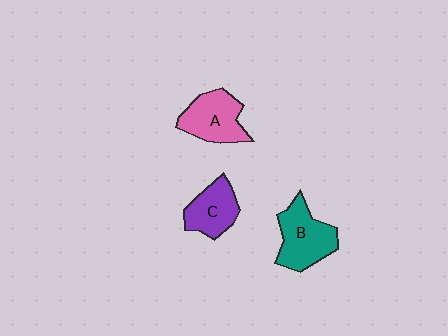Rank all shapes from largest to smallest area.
From largest to smallest: B (teal), A (pink), C (purple).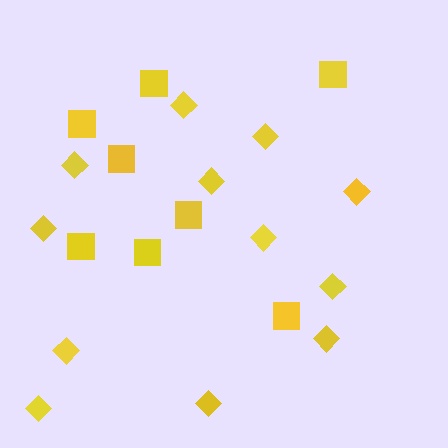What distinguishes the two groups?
There are 2 groups: one group of squares (8) and one group of diamonds (12).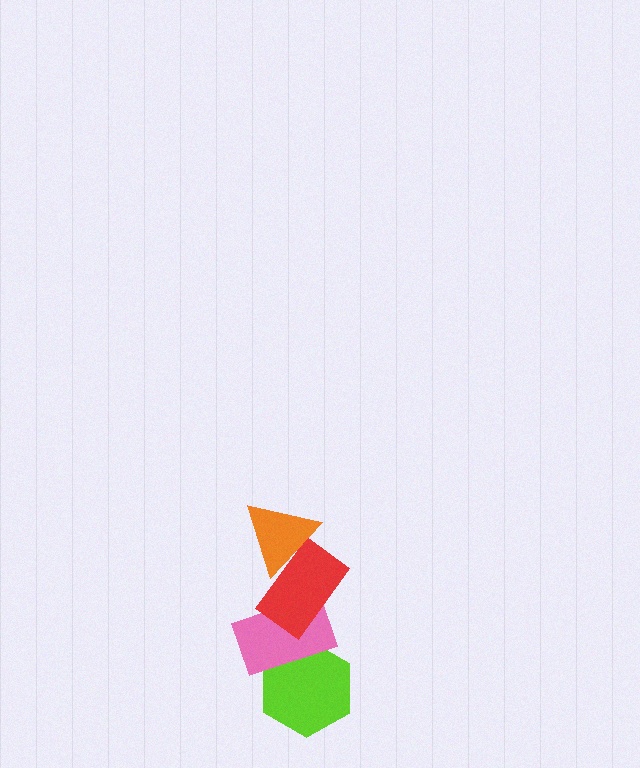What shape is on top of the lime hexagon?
The pink rectangle is on top of the lime hexagon.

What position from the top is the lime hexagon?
The lime hexagon is 4th from the top.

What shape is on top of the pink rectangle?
The red rectangle is on top of the pink rectangle.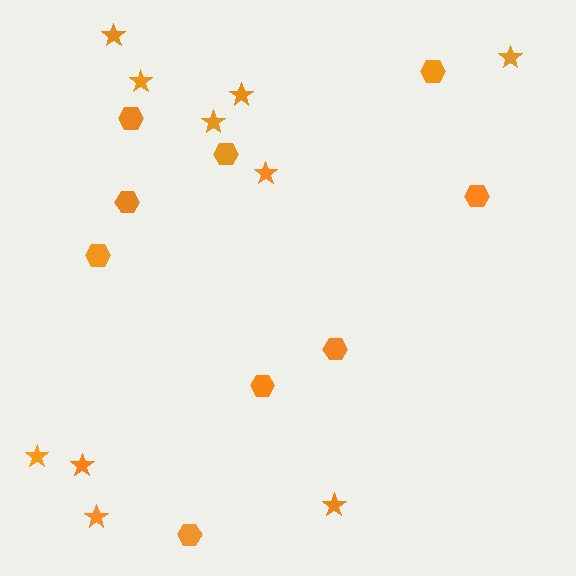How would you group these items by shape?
There are 2 groups: one group of stars (10) and one group of hexagons (9).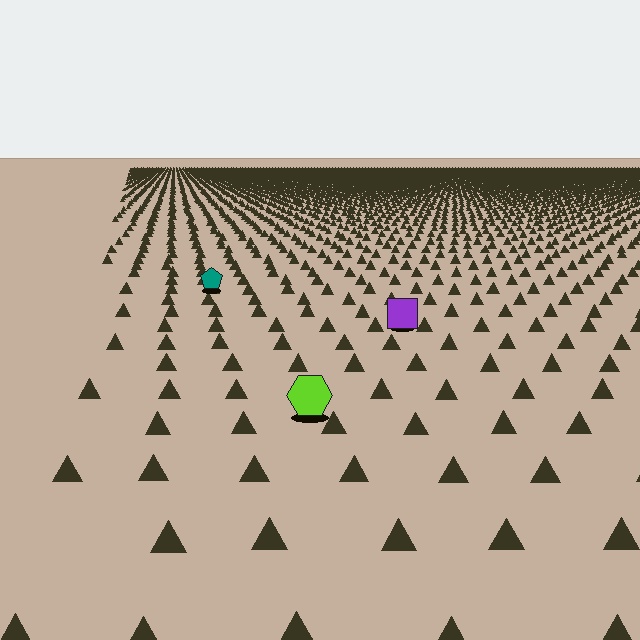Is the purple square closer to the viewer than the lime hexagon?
No. The lime hexagon is closer — you can tell from the texture gradient: the ground texture is coarser near it.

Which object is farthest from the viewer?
The teal pentagon is farthest from the viewer. It appears smaller and the ground texture around it is denser.